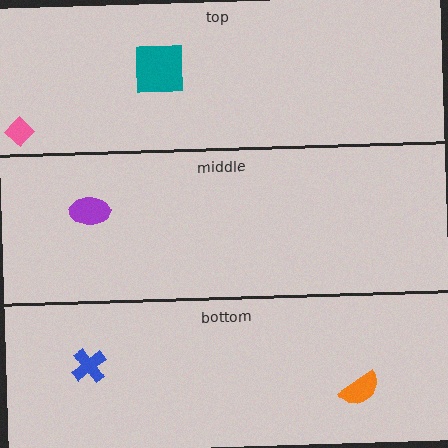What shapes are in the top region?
The teal square, the pink diamond.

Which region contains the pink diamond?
The top region.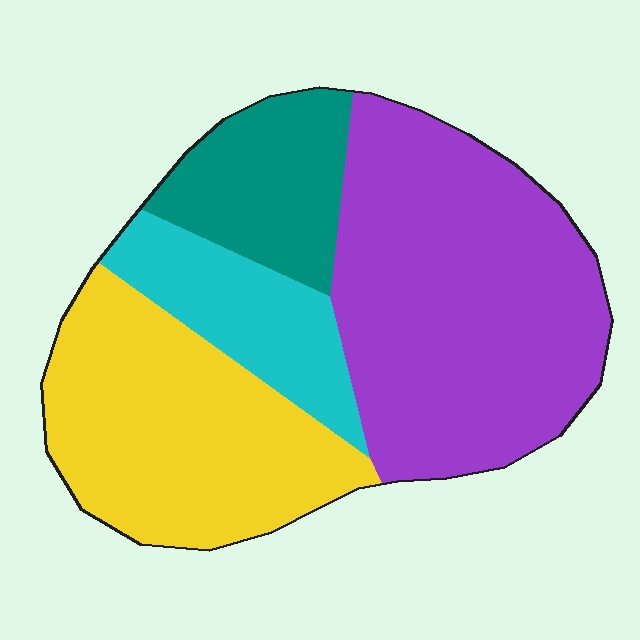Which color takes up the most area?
Purple, at roughly 45%.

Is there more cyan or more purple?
Purple.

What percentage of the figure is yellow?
Yellow takes up between a quarter and a half of the figure.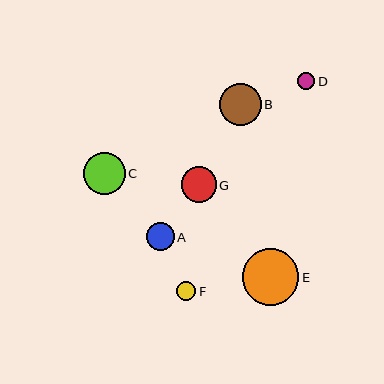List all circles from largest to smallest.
From largest to smallest: E, B, C, G, A, F, D.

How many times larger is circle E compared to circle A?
Circle E is approximately 2.0 times the size of circle A.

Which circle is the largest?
Circle E is the largest with a size of approximately 56 pixels.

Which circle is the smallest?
Circle D is the smallest with a size of approximately 17 pixels.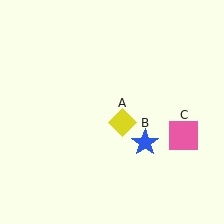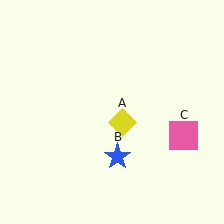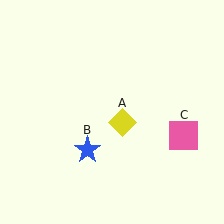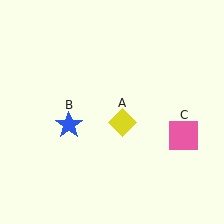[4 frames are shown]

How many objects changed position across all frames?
1 object changed position: blue star (object B).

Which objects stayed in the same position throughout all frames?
Yellow diamond (object A) and pink square (object C) remained stationary.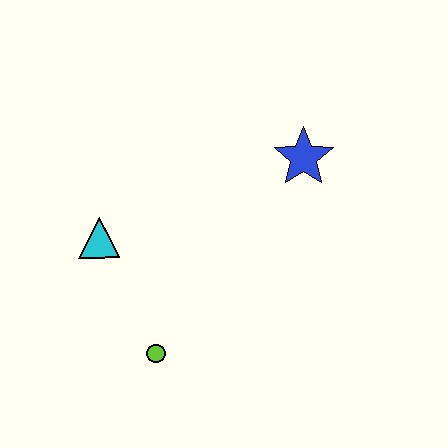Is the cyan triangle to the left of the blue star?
Yes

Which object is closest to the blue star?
The cyan triangle is closest to the blue star.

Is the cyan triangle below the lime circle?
No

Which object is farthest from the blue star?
The lime circle is farthest from the blue star.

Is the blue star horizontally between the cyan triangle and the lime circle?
No